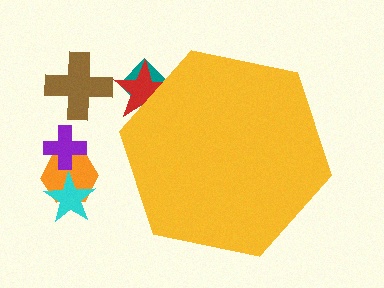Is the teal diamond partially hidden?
Yes, the teal diamond is partially hidden behind the yellow hexagon.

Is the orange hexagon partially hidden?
No, the orange hexagon is fully visible.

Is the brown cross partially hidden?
No, the brown cross is fully visible.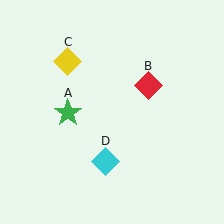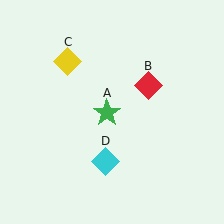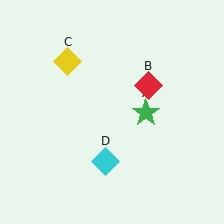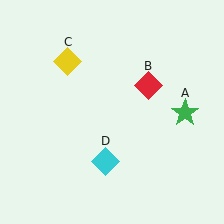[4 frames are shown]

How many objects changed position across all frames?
1 object changed position: green star (object A).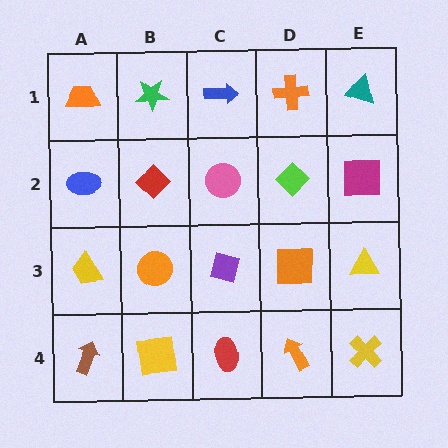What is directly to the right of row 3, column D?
A yellow triangle.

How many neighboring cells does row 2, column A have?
3.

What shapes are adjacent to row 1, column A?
A blue ellipse (row 2, column A), a green star (row 1, column B).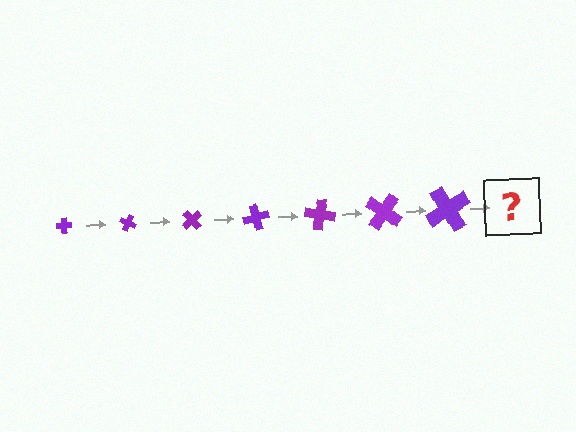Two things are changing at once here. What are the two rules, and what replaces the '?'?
The two rules are that the cross grows larger each step and it rotates 25 degrees each step. The '?' should be a cross, larger than the previous one and rotated 175 degrees from the start.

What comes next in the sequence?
The next element should be a cross, larger than the previous one and rotated 175 degrees from the start.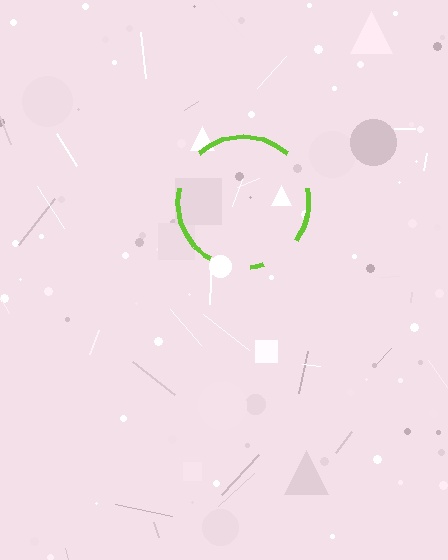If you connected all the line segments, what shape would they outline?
They would outline a circle.